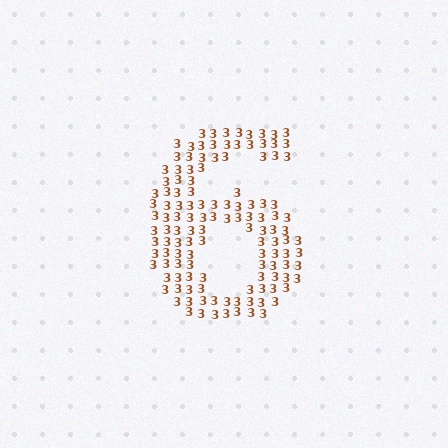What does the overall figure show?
The overall figure shows the digit 6.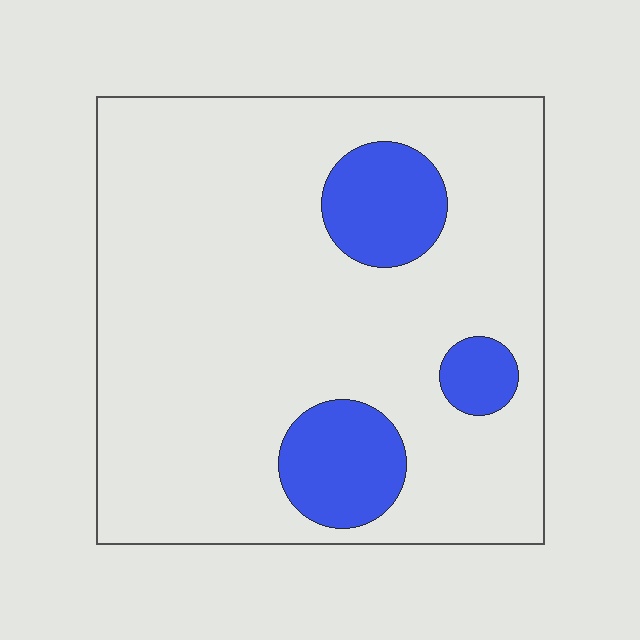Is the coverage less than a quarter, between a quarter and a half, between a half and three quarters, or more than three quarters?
Less than a quarter.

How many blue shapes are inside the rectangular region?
3.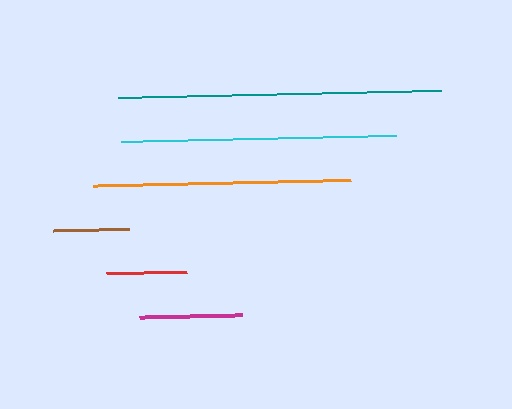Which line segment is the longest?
The teal line is the longest at approximately 323 pixels.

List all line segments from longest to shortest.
From longest to shortest: teal, cyan, orange, magenta, red, brown.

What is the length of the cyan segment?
The cyan segment is approximately 275 pixels long.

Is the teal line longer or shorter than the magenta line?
The teal line is longer than the magenta line.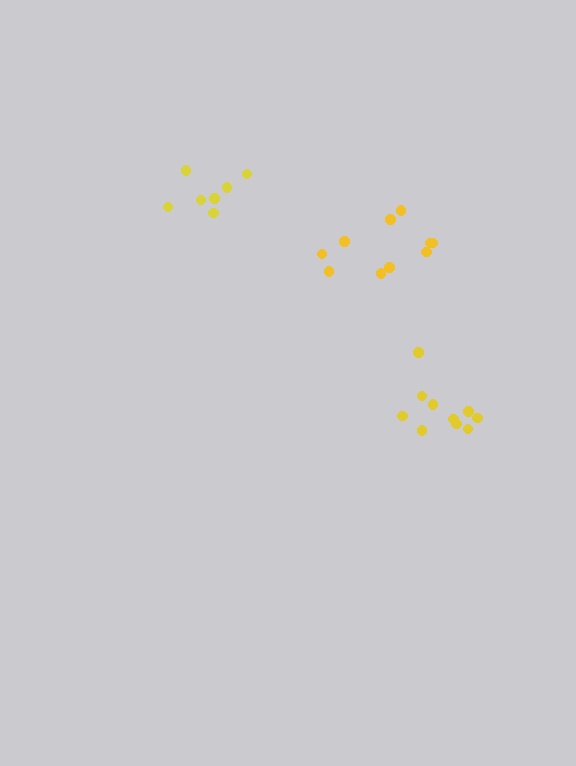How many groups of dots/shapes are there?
There are 3 groups.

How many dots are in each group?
Group 1: 7 dots, Group 2: 10 dots, Group 3: 10 dots (27 total).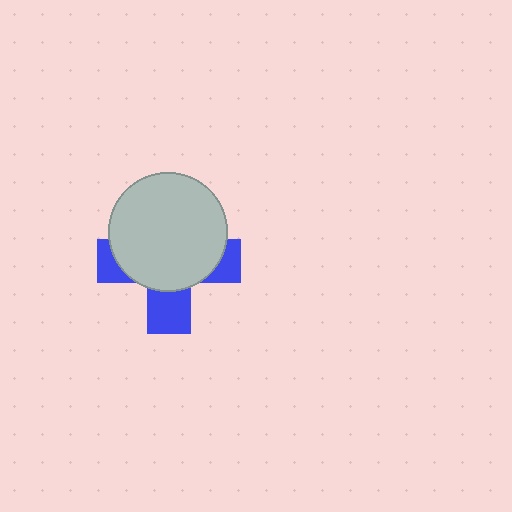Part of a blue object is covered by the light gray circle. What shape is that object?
It is a cross.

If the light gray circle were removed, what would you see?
You would see the complete blue cross.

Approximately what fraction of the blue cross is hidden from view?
Roughly 64% of the blue cross is hidden behind the light gray circle.